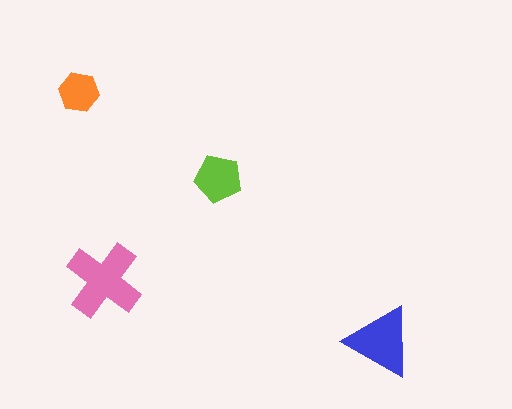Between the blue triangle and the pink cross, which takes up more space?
The pink cross.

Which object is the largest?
The pink cross.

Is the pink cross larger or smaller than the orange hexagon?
Larger.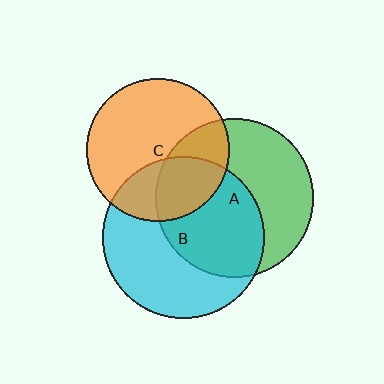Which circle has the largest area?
Circle B (cyan).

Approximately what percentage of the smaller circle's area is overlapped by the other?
Approximately 35%.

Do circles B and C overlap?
Yes.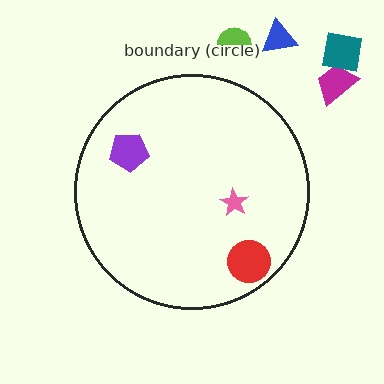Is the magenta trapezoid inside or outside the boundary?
Outside.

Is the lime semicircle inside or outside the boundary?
Outside.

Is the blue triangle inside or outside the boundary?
Outside.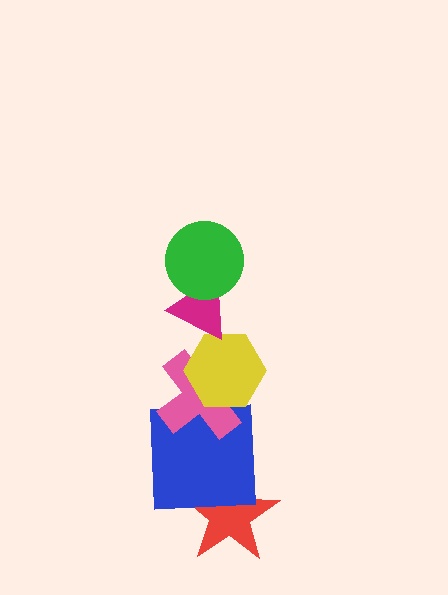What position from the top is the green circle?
The green circle is 1st from the top.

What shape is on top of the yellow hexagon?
The magenta triangle is on top of the yellow hexagon.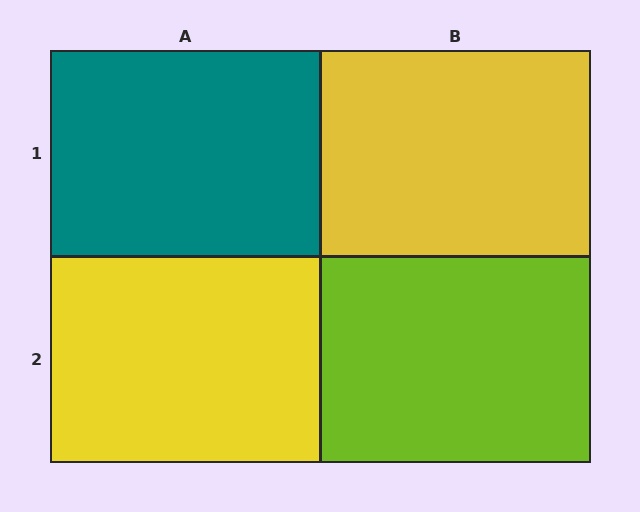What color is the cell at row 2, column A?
Yellow.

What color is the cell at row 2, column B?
Lime.